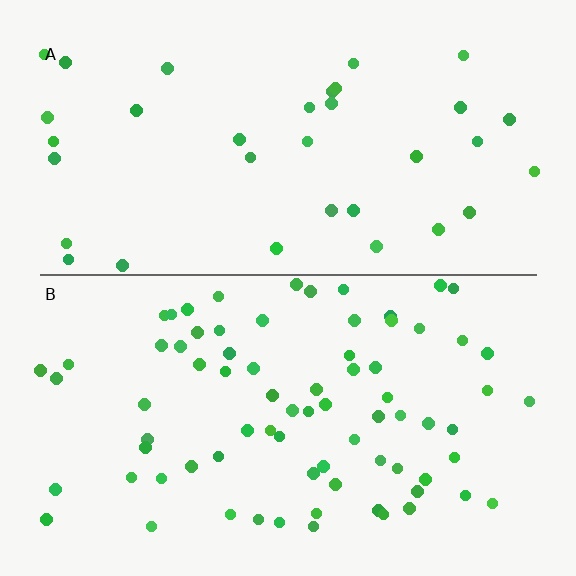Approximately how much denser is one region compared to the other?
Approximately 2.2× — region B over region A.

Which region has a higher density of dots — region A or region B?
B (the bottom).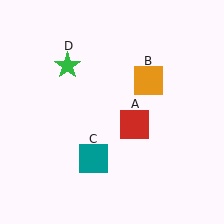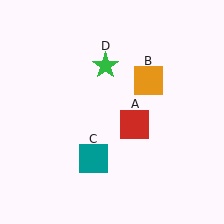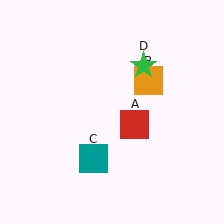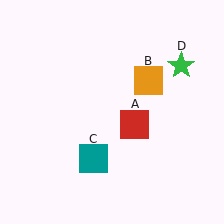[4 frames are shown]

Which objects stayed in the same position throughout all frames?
Red square (object A) and orange square (object B) and teal square (object C) remained stationary.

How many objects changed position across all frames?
1 object changed position: green star (object D).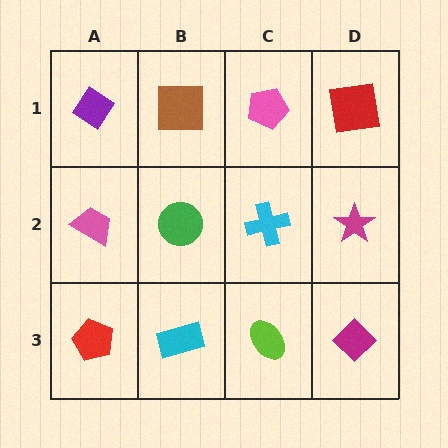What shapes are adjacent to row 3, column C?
A cyan cross (row 2, column C), a cyan rectangle (row 3, column B), a magenta diamond (row 3, column D).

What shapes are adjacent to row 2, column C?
A pink pentagon (row 1, column C), a lime ellipse (row 3, column C), a green circle (row 2, column B), a magenta star (row 2, column D).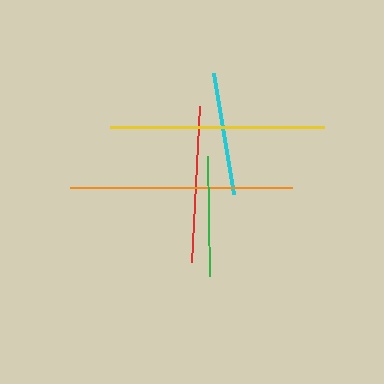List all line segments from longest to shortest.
From longest to shortest: orange, yellow, red, cyan, green.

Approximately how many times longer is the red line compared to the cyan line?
The red line is approximately 1.3 times the length of the cyan line.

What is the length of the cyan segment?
The cyan segment is approximately 122 pixels long.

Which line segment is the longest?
The orange line is the longest at approximately 222 pixels.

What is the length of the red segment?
The red segment is approximately 156 pixels long.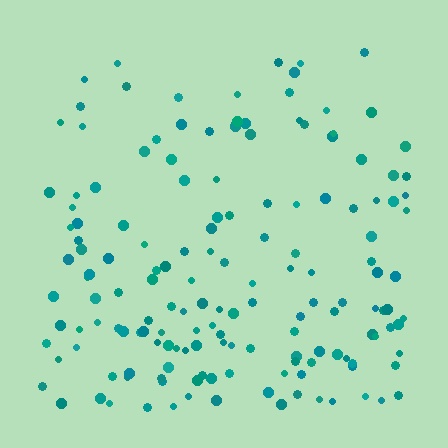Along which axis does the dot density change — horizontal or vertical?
Vertical.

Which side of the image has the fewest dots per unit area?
The top.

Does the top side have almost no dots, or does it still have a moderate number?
Still a moderate number, just noticeably fewer than the bottom.